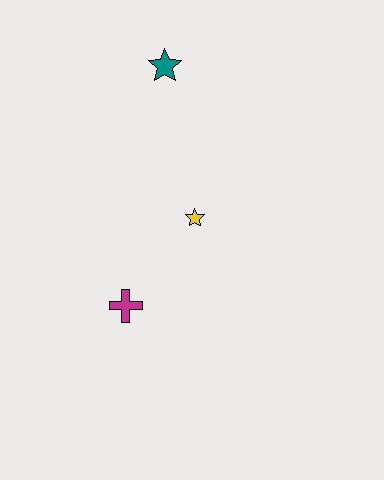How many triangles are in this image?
There are no triangles.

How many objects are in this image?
There are 3 objects.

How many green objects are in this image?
There are no green objects.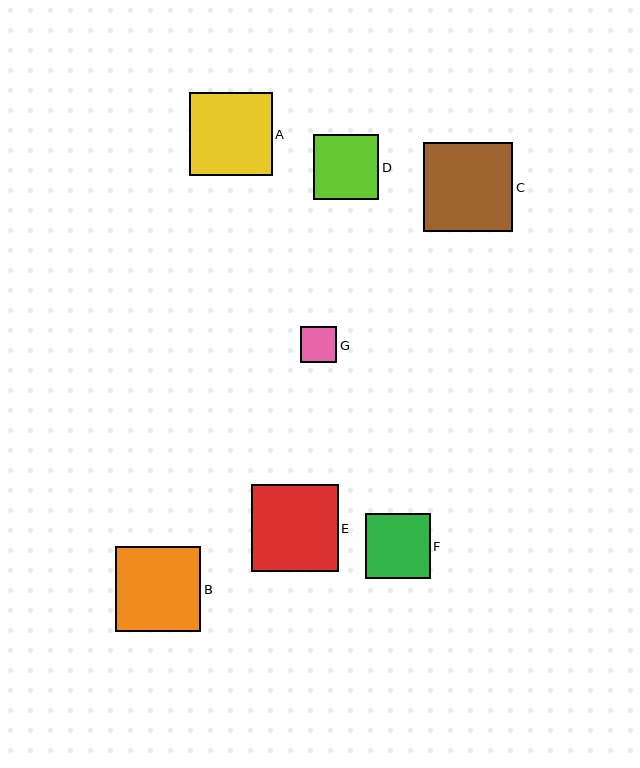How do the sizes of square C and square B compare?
Square C and square B are approximately the same size.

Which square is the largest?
Square C is the largest with a size of approximately 89 pixels.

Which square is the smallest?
Square G is the smallest with a size of approximately 36 pixels.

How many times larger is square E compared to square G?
Square E is approximately 2.4 times the size of square G.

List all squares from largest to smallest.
From largest to smallest: C, E, B, A, F, D, G.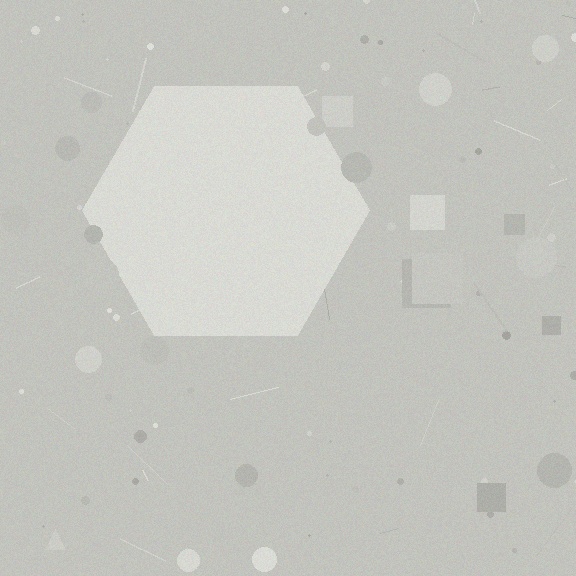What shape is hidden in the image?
A hexagon is hidden in the image.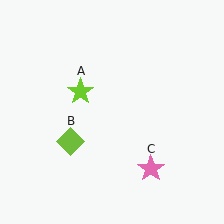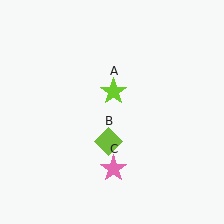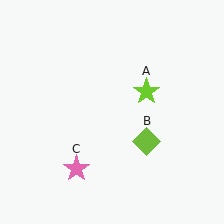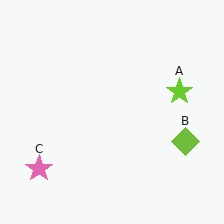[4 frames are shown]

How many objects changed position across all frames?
3 objects changed position: lime star (object A), lime diamond (object B), pink star (object C).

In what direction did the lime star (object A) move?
The lime star (object A) moved right.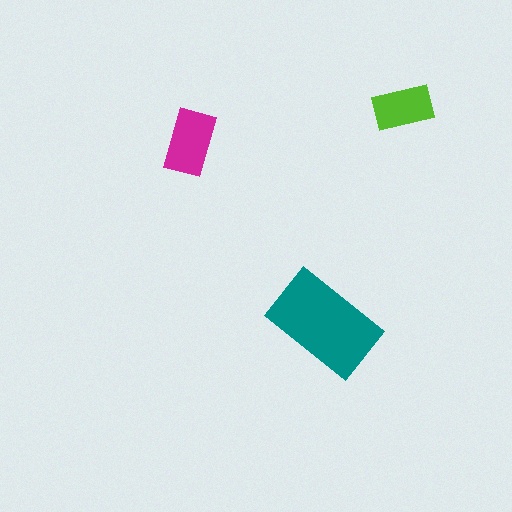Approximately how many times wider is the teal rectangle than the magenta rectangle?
About 1.5 times wider.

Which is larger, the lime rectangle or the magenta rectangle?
The magenta one.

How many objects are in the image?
There are 3 objects in the image.